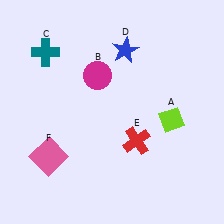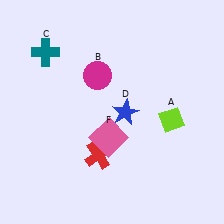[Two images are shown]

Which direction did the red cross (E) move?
The red cross (E) moved left.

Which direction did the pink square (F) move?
The pink square (F) moved right.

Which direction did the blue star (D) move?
The blue star (D) moved down.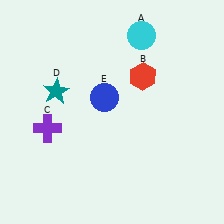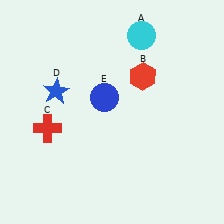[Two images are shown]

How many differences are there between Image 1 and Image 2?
There are 2 differences between the two images.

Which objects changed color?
C changed from purple to red. D changed from teal to blue.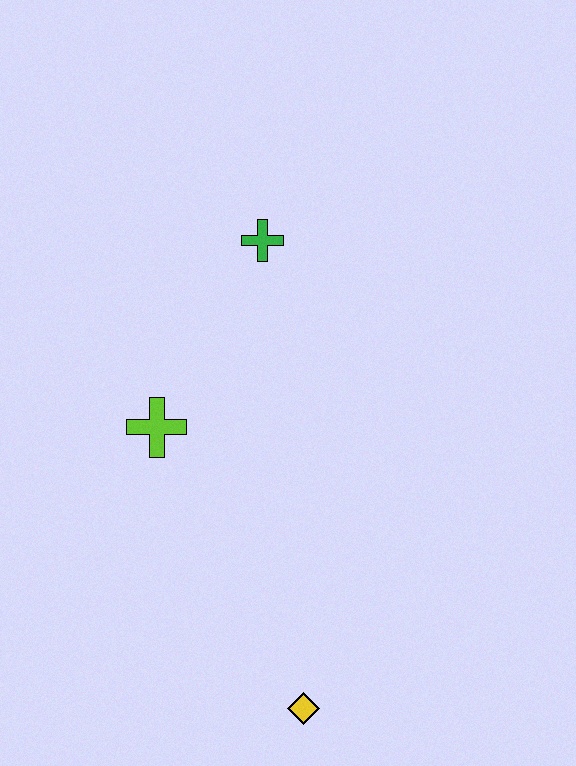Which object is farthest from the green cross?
The yellow diamond is farthest from the green cross.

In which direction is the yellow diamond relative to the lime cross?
The yellow diamond is below the lime cross.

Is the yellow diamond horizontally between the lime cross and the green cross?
No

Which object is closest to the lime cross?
The green cross is closest to the lime cross.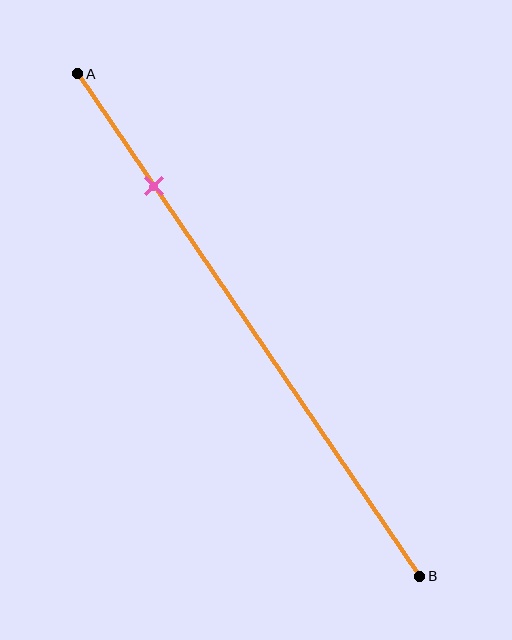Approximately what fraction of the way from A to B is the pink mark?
The pink mark is approximately 20% of the way from A to B.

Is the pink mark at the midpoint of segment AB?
No, the mark is at about 20% from A, not at the 50% midpoint.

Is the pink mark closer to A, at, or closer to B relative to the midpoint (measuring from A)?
The pink mark is closer to point A than the midpoint of segment AB.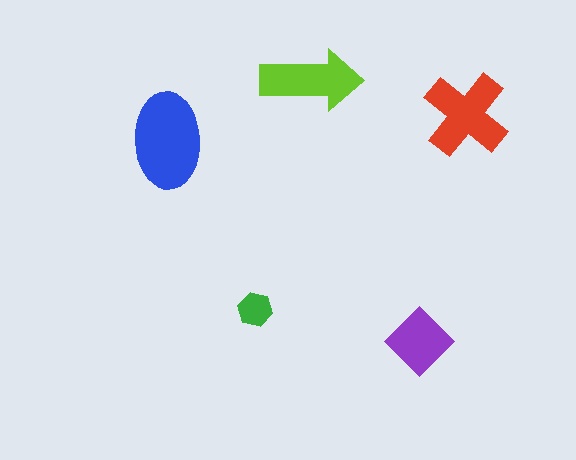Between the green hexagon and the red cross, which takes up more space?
The red cross.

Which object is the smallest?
The green hexagon.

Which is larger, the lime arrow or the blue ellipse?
The blue ellipse.